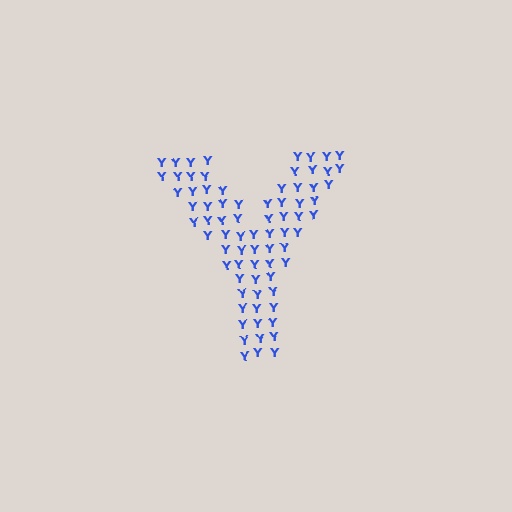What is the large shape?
The large shape is the letter Y.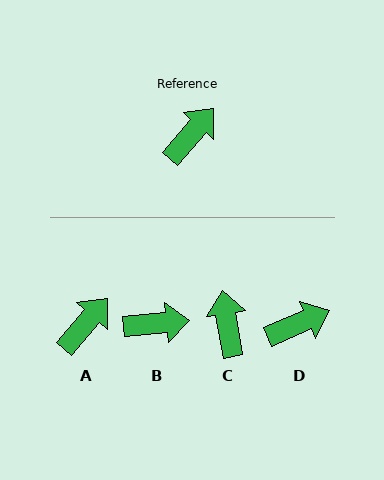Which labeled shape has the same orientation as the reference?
A.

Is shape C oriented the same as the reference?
No, it is off by about 50 degrees.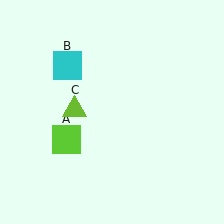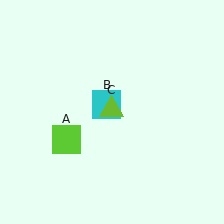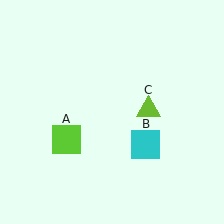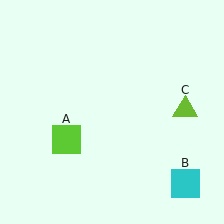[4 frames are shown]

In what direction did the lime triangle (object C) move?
The lime triangle (object C) moved right.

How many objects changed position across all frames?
2 objects changed position: cyan square (object B), lime triangle (object C).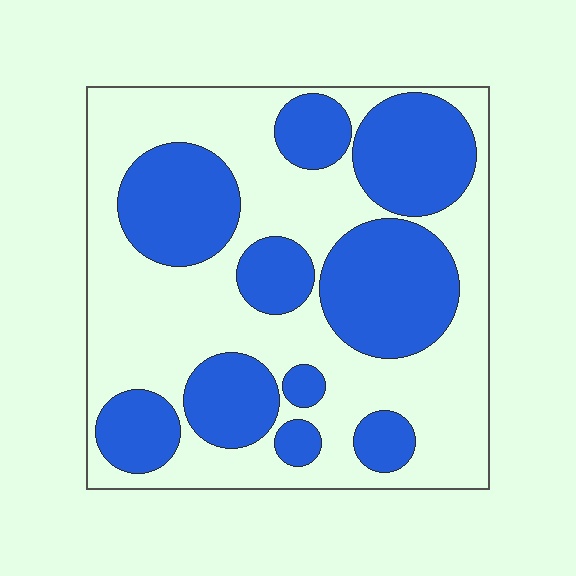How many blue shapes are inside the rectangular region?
10.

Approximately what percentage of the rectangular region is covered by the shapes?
Approximately 40%.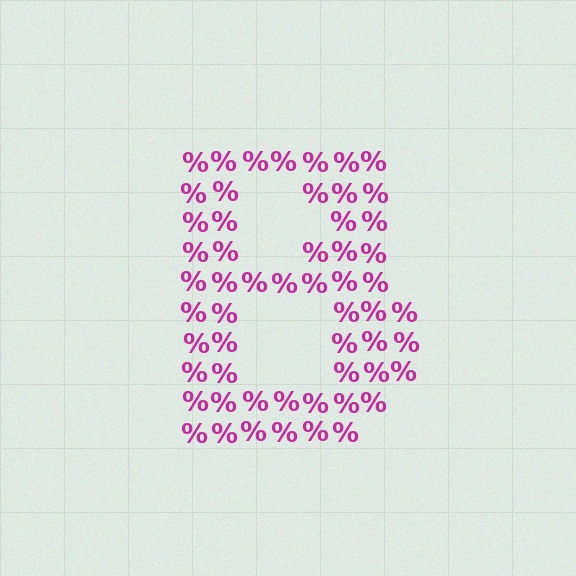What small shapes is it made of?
It is made of small percent signs.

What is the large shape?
The large shape is the letter B.